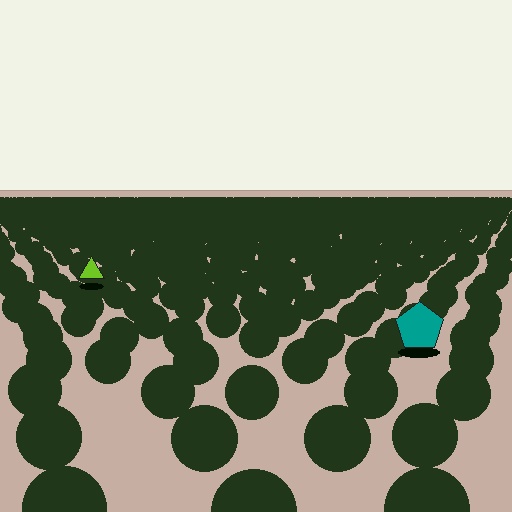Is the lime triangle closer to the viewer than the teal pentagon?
No. The teal pentagon is closer — you can tell from the texture gradient: the ground texture is coarser near it.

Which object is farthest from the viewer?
The lime triangle is farthest from the viewer. It appears smaller and the ground texture around it is denser.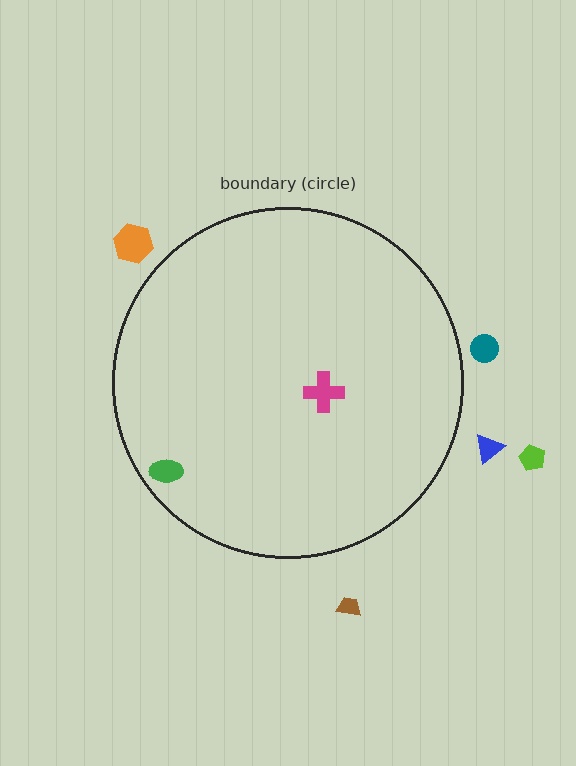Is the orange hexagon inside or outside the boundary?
Outside.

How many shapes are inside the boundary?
2 inside, 5 outside.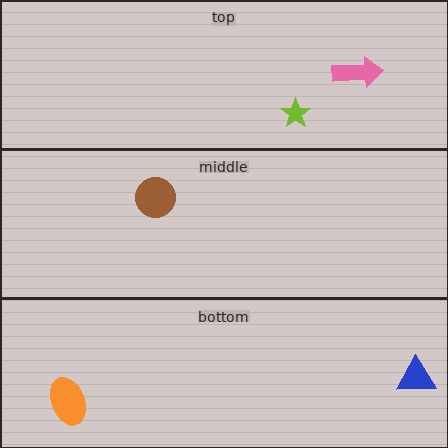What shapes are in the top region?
The pink arrow, the lime star.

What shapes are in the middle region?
The brown circle.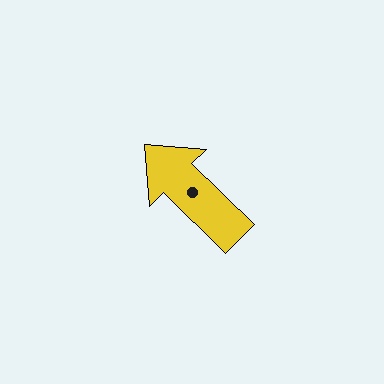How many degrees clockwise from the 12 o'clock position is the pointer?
Approximately 315 degrees.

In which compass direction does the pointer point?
Northwest.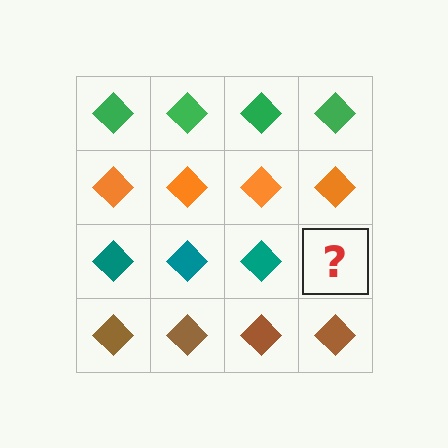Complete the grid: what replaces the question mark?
The question mark should be replaced with a teal diamond.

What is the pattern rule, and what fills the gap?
The rule is that each row has a consistent color. The gap should be filled with a teal diamond.